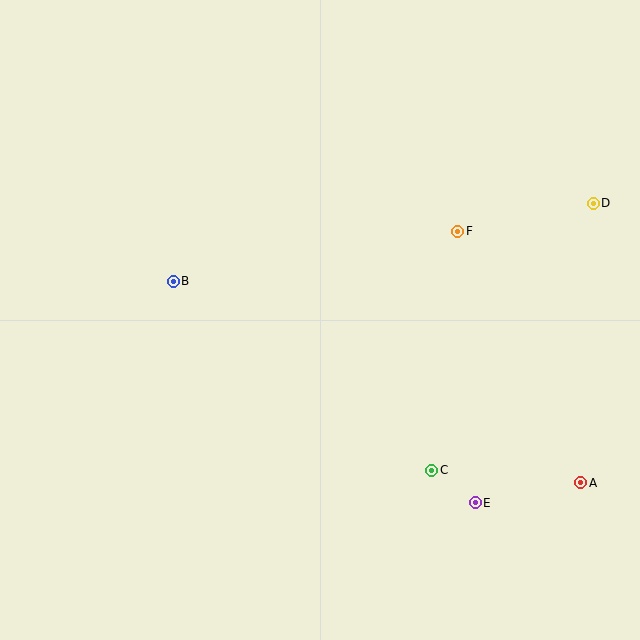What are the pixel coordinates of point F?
Point F is at (458, 231).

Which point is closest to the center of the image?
Point B at (173, 281) is closest to the center.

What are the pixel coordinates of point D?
Point D is at (593, 203).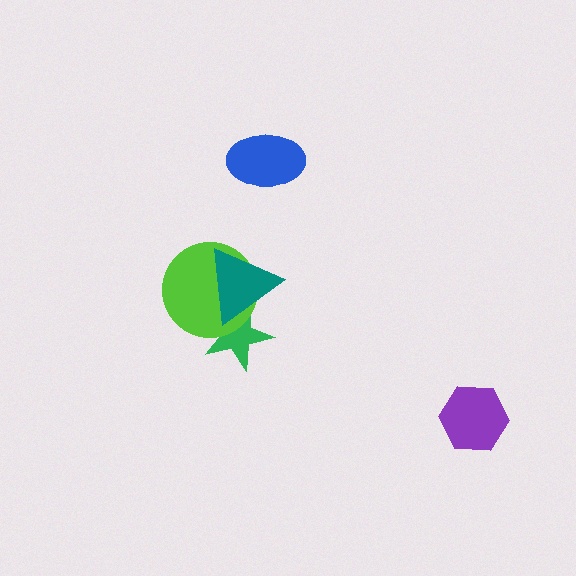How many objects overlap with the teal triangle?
2 objects overlap with the teal triangle.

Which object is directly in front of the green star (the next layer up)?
The lime circle is directly in front of the green star.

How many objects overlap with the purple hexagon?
0 objects overlap with the purple hexagon.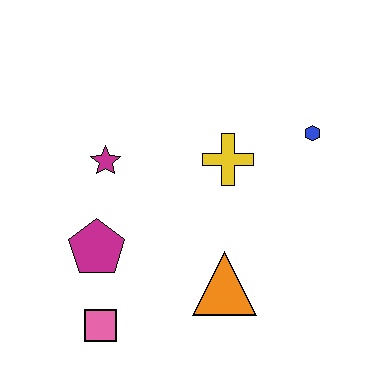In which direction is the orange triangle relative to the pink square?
The orange triangle is to the right of the pink square.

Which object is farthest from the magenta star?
The blue hexagon is farthest from the magenta star.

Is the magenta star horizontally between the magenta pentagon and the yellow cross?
Yes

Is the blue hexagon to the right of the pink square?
Yes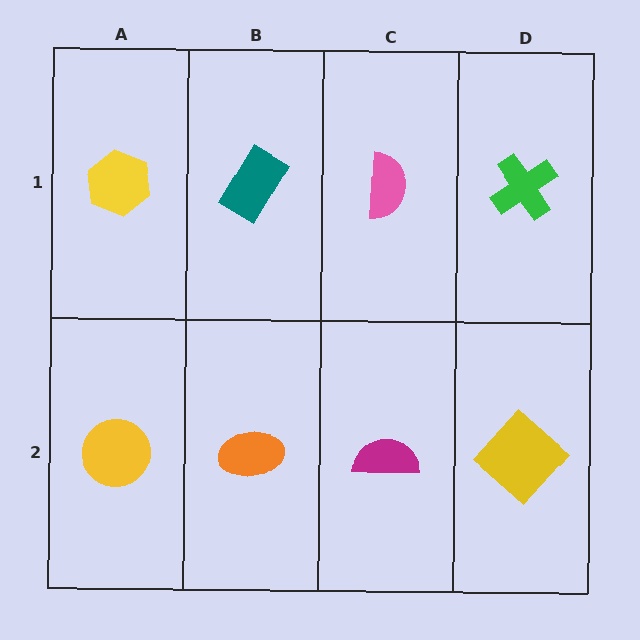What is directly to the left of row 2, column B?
A yellow circle.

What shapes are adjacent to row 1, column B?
An orange ellipse (row 2, column B), a yellow hexagon (row 1, column A), a pink semicircle (row 1, column C).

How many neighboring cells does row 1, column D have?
2.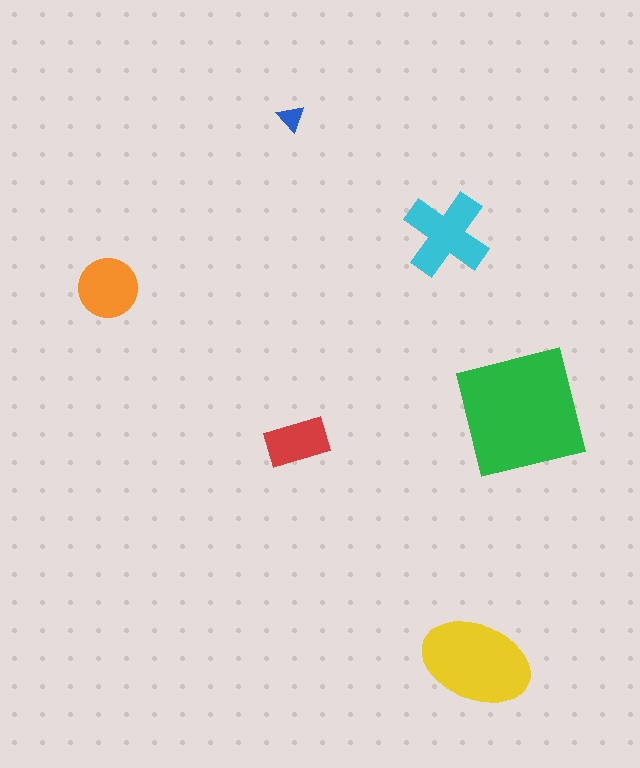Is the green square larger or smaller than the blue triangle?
Larger.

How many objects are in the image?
There are 6 objects in the image.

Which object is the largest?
The green square.